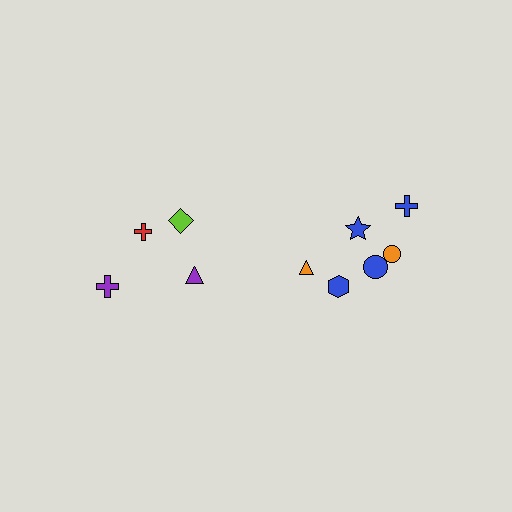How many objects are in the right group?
There are 6 objects.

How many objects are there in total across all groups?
There are 10 objects.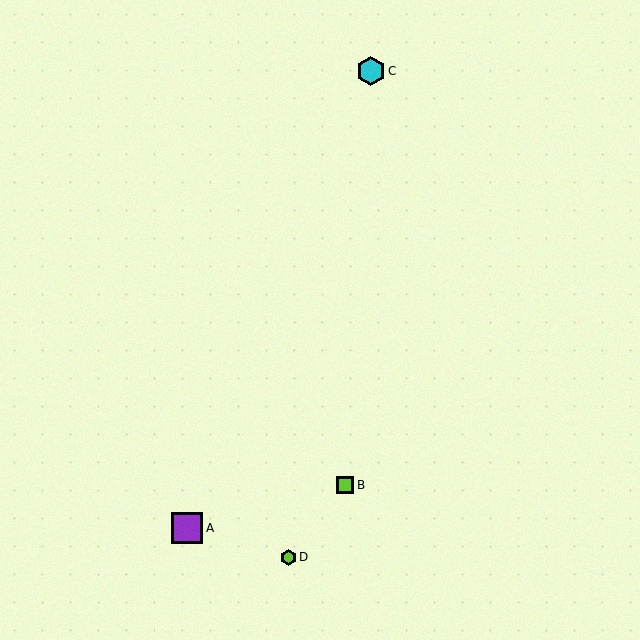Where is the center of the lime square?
The center of the lime square is at (345, 485).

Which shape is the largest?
The purple square (labeled A) is the largest.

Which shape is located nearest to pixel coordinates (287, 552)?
The lime hexagon (labeled D) at (288, 557) is nearest to that location.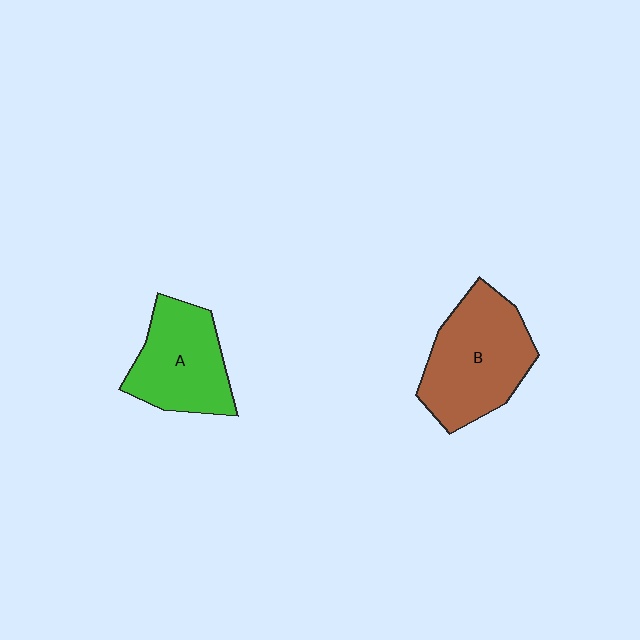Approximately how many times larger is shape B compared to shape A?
Approximately 1.2 times.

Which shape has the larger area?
Shape B (brown).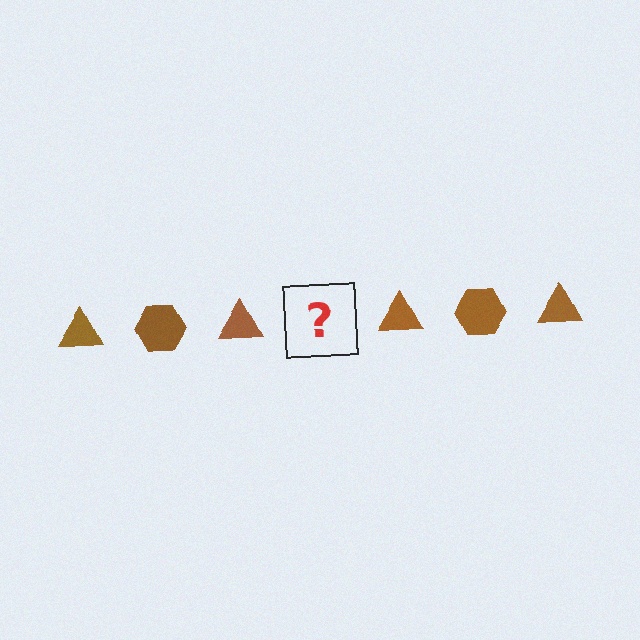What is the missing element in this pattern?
The missing element is a brown hexagon.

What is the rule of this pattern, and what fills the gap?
The rule is that the pattern cycles through triangle, hexagon shapes in brown. The gap should be filled with a brown hexagon.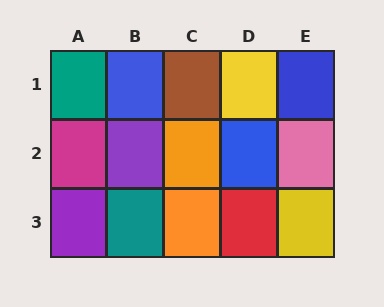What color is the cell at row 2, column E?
Pink.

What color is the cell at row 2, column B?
Purple.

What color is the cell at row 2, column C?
Orange.